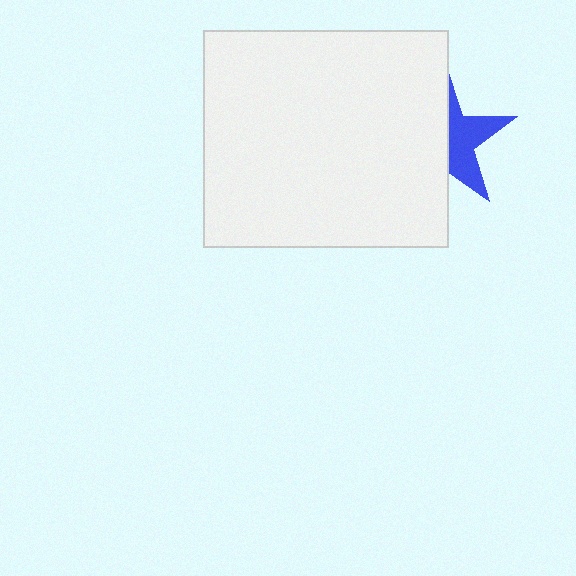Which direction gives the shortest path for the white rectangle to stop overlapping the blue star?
Moving left gives the shortest separation.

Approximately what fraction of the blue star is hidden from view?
Roughly 57% of the blue star is hidden behind the white rectangle.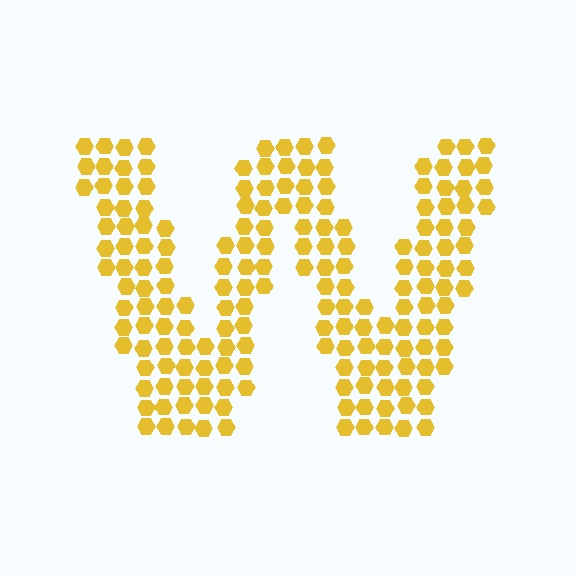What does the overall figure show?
The overall figure shows the letter W.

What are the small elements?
The small elements are hexagons.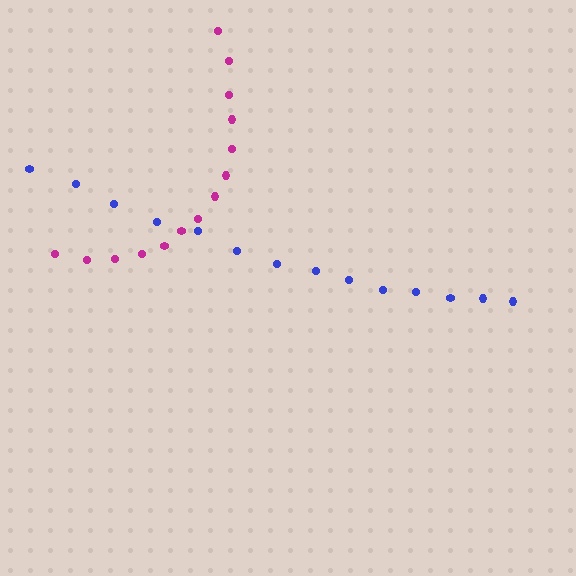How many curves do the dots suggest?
There are 2 distinct paths.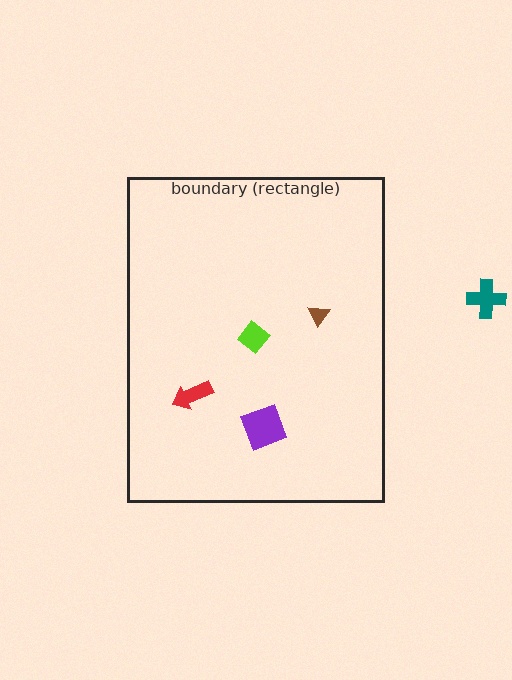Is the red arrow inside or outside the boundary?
Inside.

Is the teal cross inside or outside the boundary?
Outside.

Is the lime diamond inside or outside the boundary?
Inside.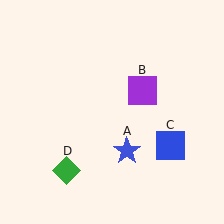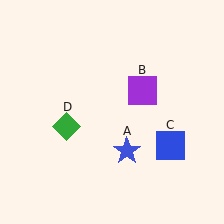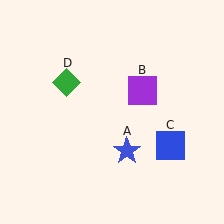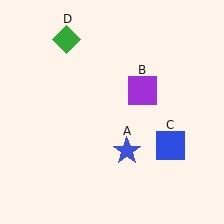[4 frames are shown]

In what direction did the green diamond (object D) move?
The green diamond (object D) moved up.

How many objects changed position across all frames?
1 object changed position: green diamond (object D).